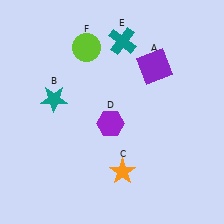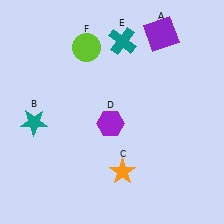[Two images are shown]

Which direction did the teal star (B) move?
The teal star (B) moved down.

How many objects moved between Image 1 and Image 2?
2 objects moved between the two images.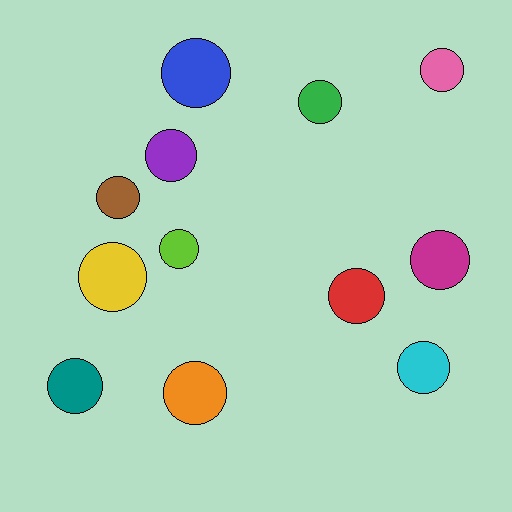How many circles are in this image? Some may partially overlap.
There are 12 circles.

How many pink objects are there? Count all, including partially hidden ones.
There is 1 pink object.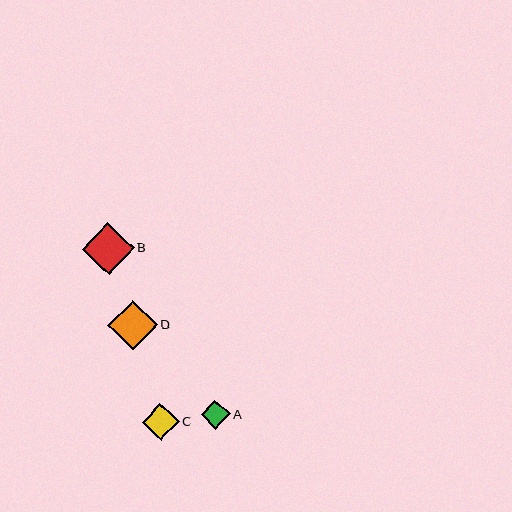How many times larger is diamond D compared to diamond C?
Diamond D is approximately 1.3 times the size of diamond C.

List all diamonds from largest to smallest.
From largest to smallest: B, D, C, A.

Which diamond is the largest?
Diamond B is the largest with a size of approximately 52 pixels.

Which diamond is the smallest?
Diamond A is the smallest with a size of approximately 29 pixels.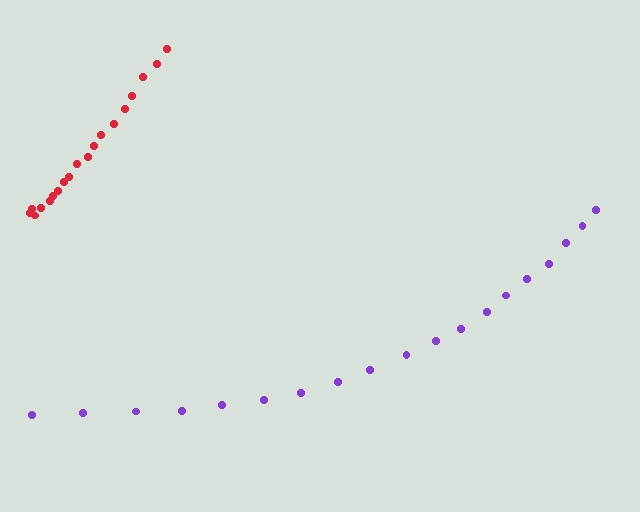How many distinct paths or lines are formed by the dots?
There are 2 distinct paths.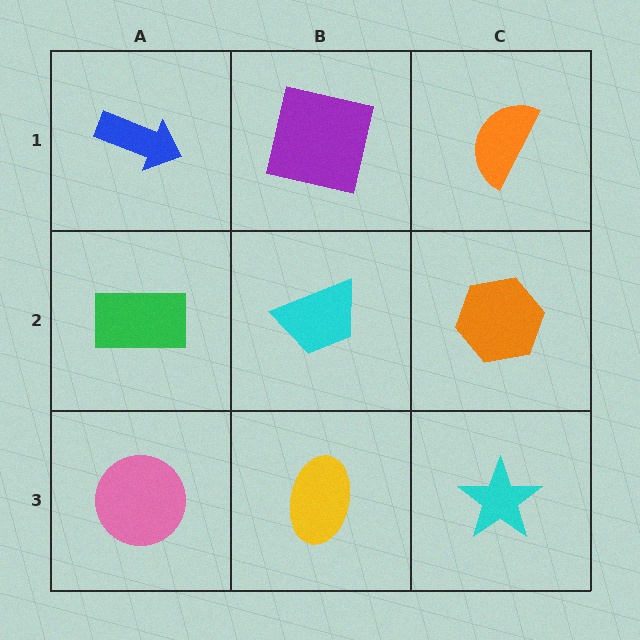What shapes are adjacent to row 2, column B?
A purple square (row 1, column B), a yellow ellipse (row 3, column B), a green rectangle (row 2, column A), an orange hexagon (row 2, column C).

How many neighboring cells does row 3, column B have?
3.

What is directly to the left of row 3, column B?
A pink circle.